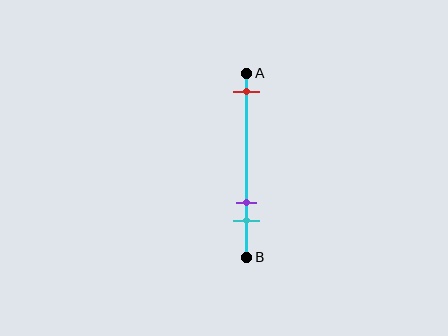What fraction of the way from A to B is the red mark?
The red mark is approximately 10% (0.1) of the way from A to B.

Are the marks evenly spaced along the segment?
No, the marks are not evenly spaced.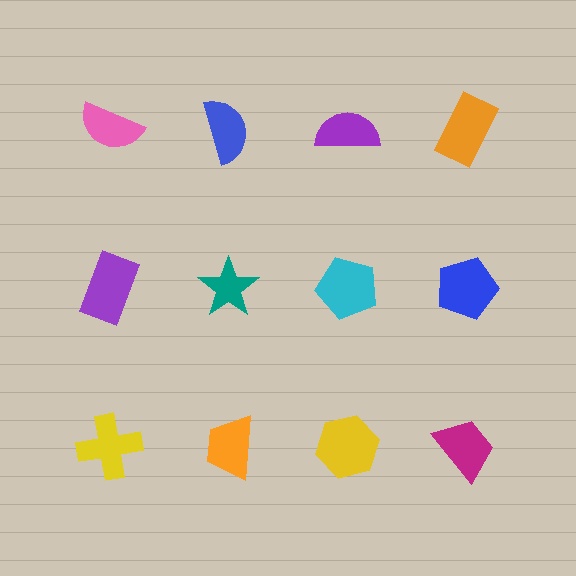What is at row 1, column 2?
A blue semicircle.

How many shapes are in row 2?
4 shapes.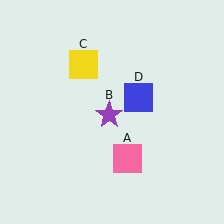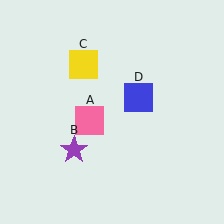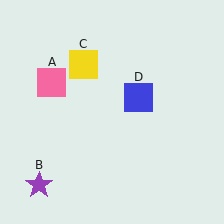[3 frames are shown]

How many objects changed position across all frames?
2 objects changed position: pink square (object A), purple star (object B).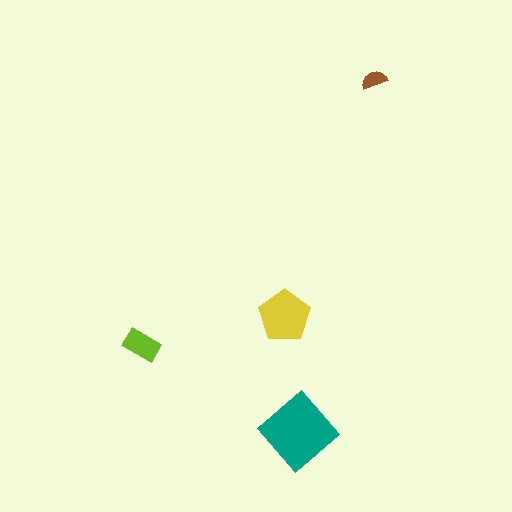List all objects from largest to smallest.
The teal diamond, the yellow pentagon, the lime rectangle, the brown semicircle.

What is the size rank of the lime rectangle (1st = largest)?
3rd.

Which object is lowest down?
The teal diamond is bottommost.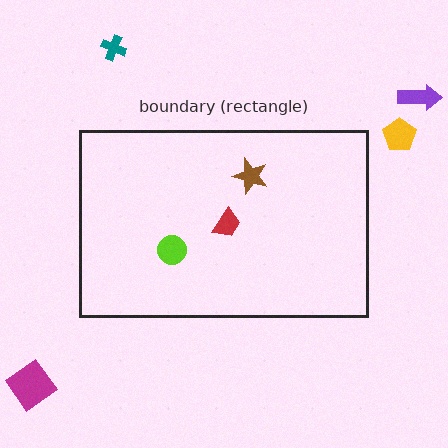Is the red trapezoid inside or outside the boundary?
Inside.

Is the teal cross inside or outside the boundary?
Outside.